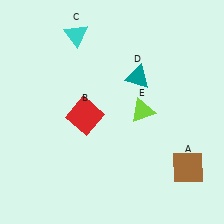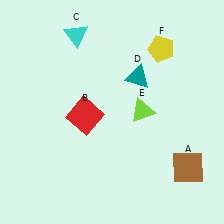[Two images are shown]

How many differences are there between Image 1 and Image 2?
There is 1 difference between the two images.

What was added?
A yellow pentagon (F) was added in Image 2.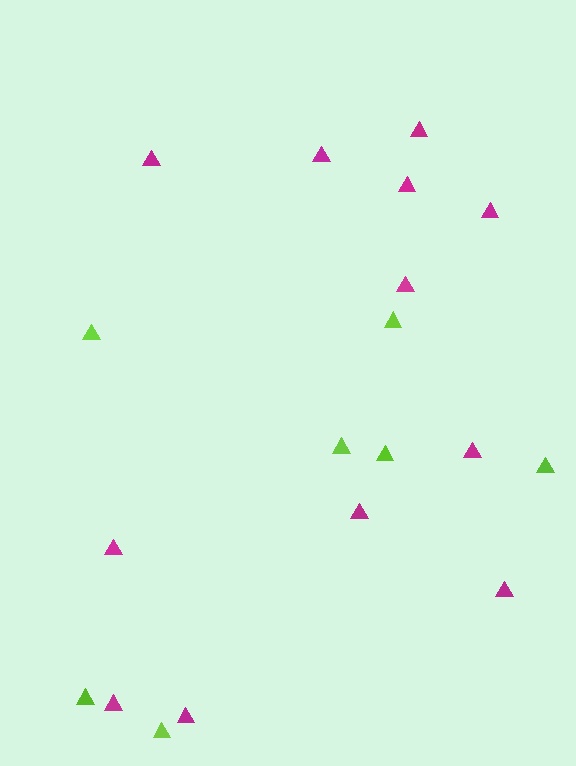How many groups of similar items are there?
There are 2 groups: one group of lime triangles (7) and one group of magenta triangles (12).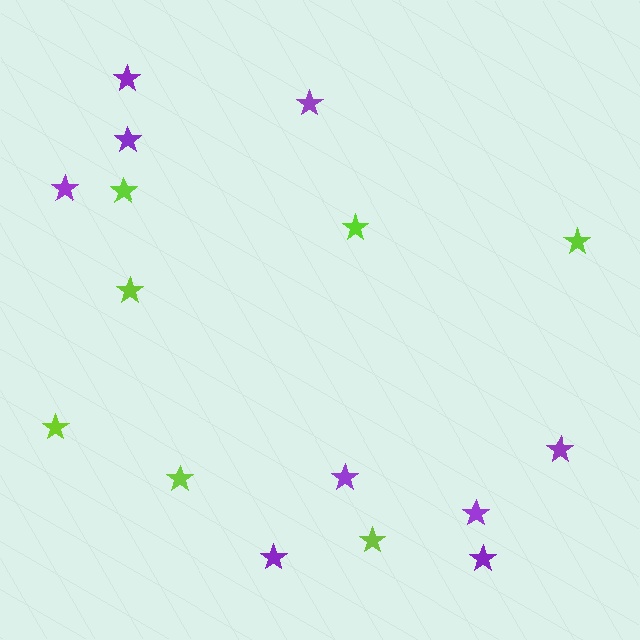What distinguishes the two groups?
There are 2 groups: one group of purple stars (9) and one group of lime stars (7).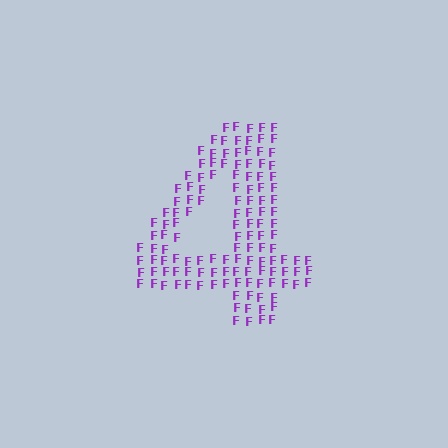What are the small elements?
The small elements are letter F's.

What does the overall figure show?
The overall figure shows the digit 4.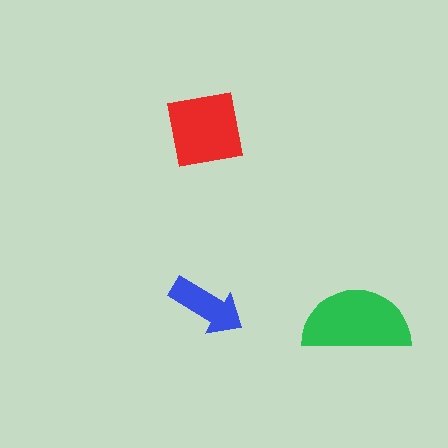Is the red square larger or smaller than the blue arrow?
Larger.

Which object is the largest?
The green semicircle.